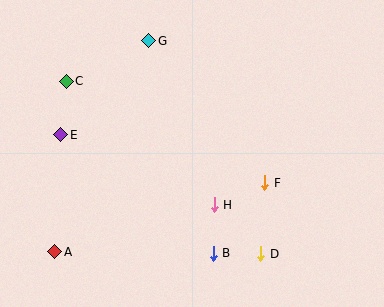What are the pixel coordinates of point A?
Point A is at (55, 252).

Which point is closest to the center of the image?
Point H at (214, 205) is closest to the center.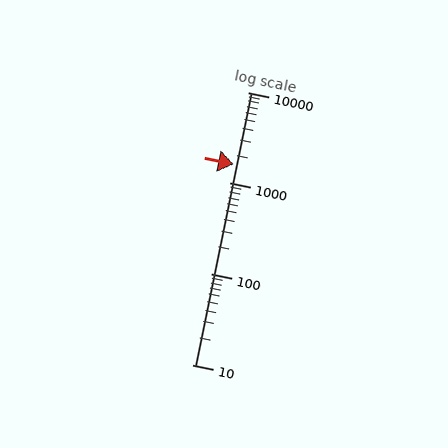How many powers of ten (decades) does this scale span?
The scale spans 3 decades, from 10 to 10000.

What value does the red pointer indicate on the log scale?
The pointer indicates approximately 1600.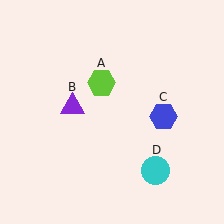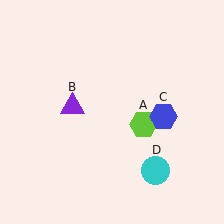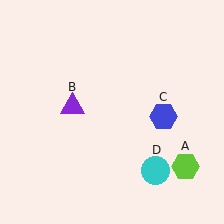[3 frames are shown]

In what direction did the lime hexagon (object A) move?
The lime hexagon (object A) moved down and to the right.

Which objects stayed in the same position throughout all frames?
Purple triangle (object B) and blue hexagon (object C) and cyan circle (object D) remained stationary.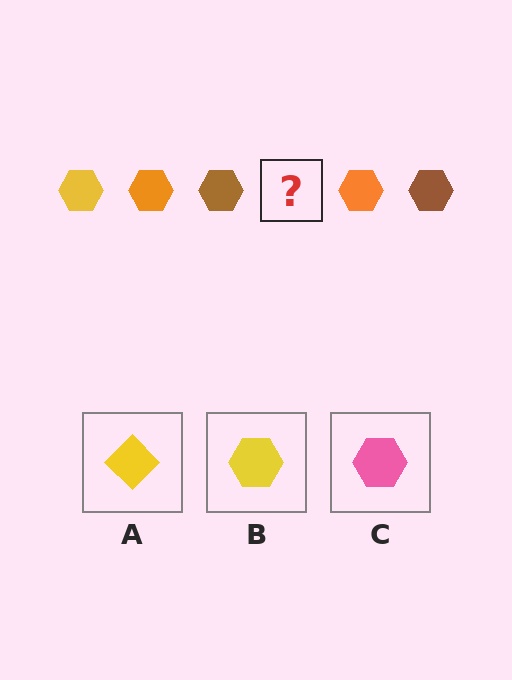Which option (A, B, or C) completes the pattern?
B.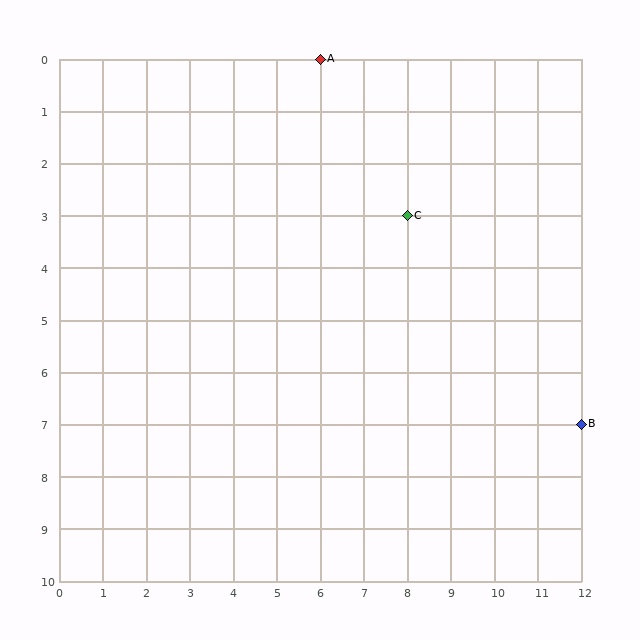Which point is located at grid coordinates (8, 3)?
Point C is at (8, 3).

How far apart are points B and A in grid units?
Points B and A are 6 columns and 7 rows apart (about 9.2 grid units diagonally).